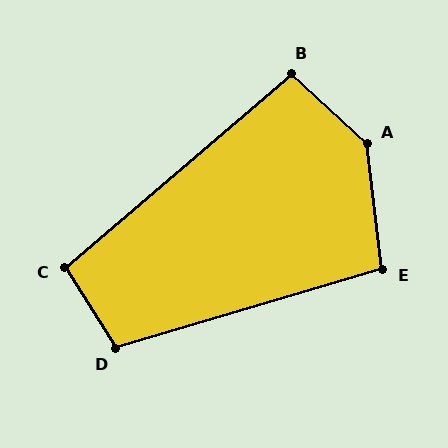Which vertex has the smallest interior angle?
B, at approximately 97 degrees.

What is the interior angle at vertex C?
Approximately 98 degrees (obtuse).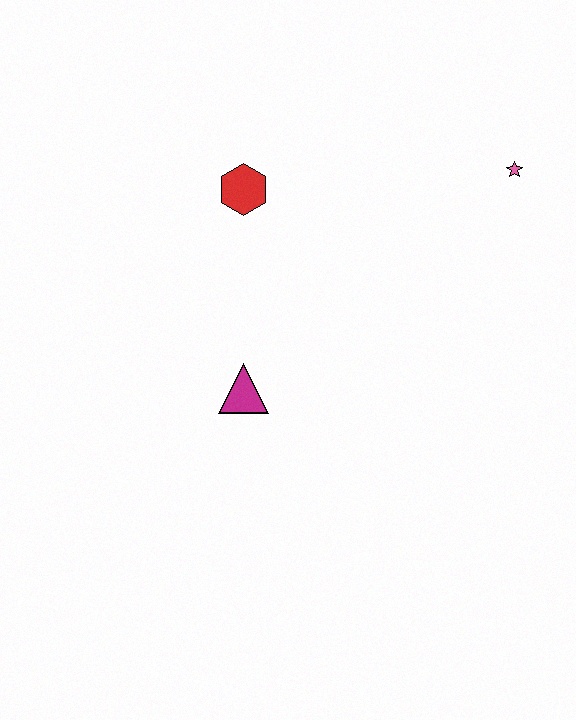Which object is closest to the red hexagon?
The magenta triangle is closest to the red hexagon.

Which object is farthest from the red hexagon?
The pink star is farthest from the red hexagon.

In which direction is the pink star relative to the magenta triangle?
The pink star is to the right of the magenta triangle.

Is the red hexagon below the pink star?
Yes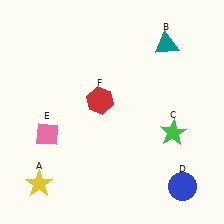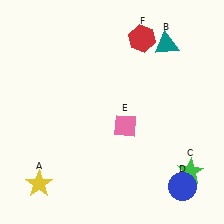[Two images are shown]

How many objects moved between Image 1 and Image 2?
3 objects moved between the two images.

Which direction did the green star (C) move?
The green star (C) moved down.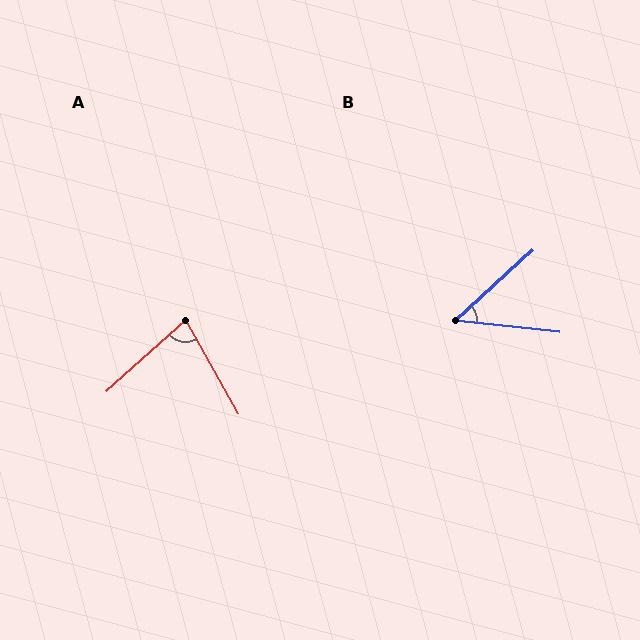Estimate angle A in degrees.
Approximately 77 degrees.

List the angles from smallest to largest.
B (49°), A (77°).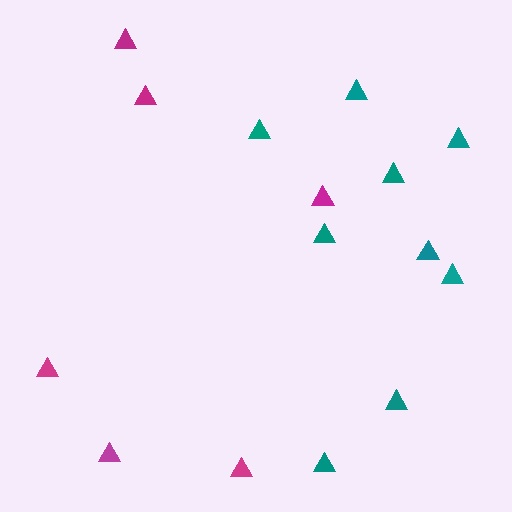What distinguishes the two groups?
There are 2 groups: one group of teal triangles (9) and one group of magenta triangles (6).